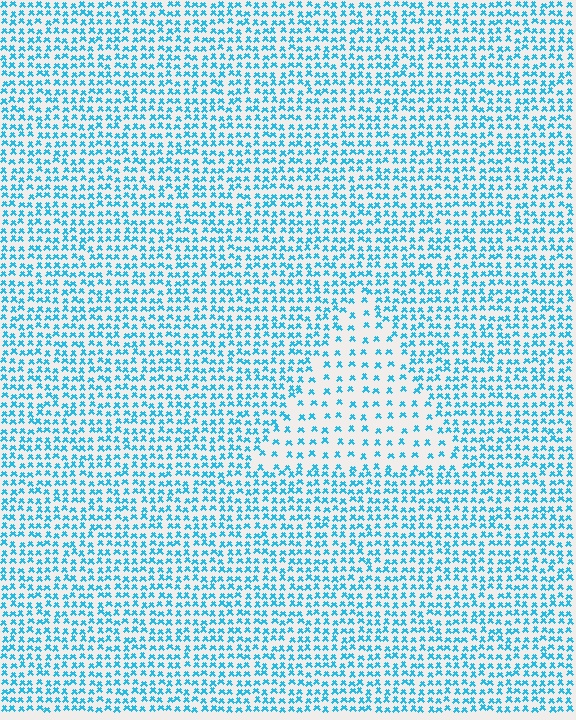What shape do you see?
I see a triangle.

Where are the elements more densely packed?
The elements are more densely packed outside the triangle boundary.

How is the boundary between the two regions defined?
The boundary is defined by a change in element density (approximately 2.2x ratio). All elements are the same color, size, and shape.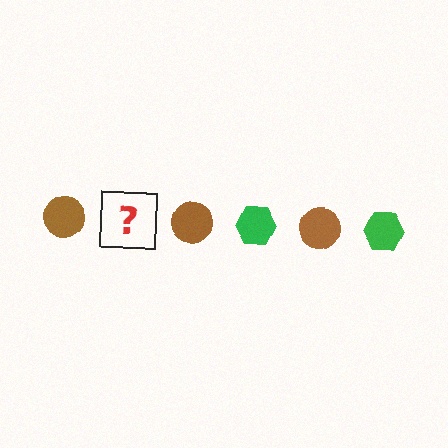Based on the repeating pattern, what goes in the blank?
The blank should be a green hexagon.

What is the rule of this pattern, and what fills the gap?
The rule is that the pattern alternates between brown circle and green hexagon. The gap should be filled with a green hexagon.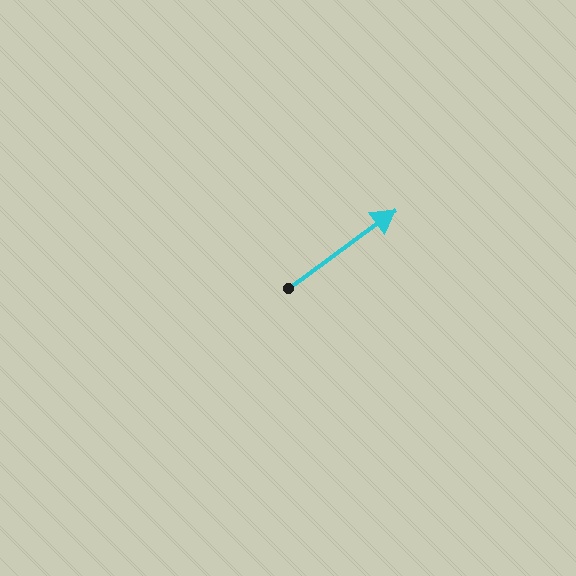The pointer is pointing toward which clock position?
Roughly 2 o'clock.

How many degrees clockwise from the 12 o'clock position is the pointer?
Approximately 54 degrees.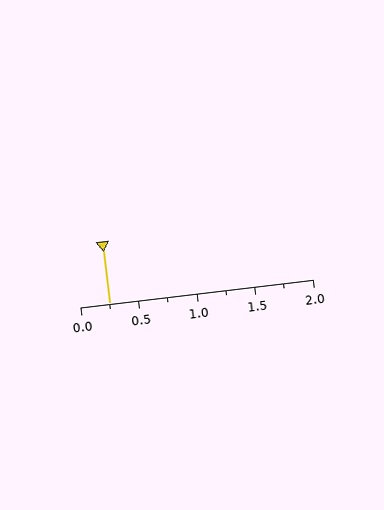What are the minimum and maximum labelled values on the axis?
The axis runs from 0.0 to 2.0.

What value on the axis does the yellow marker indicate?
The marker indicates approximately 0.25.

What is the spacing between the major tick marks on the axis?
The major ticks are spaced 0.5 apart.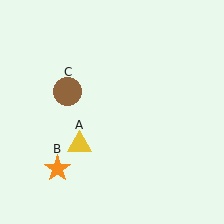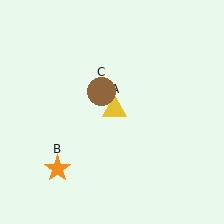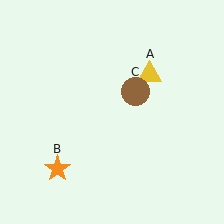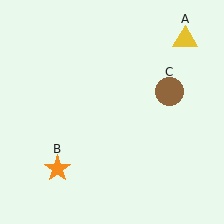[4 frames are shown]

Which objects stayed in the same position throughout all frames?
Orange star (object B) remained stationary.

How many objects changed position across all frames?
2 objects changed position: yellow triangle (object A), brown circle (object C).